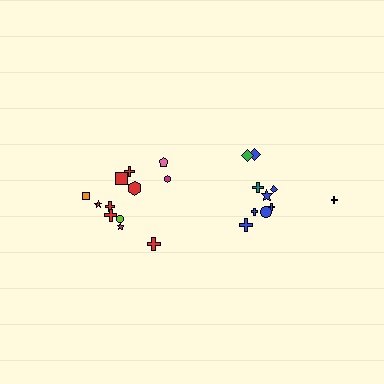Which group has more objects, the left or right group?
The left group.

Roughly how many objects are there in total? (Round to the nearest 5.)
Roughly 20 objects in total.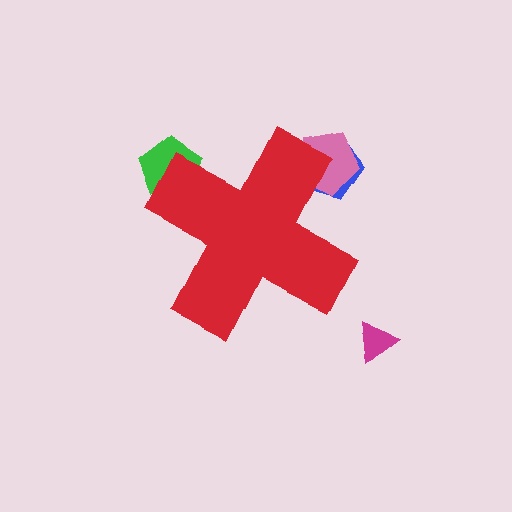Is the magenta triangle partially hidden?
No, the magenta triangle is fully visible.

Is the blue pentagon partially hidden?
Yes, the blue pentagon is partially hidden behind the red cross.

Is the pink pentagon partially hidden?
Yes, the pink pentagon is partially hidden behind the red cross.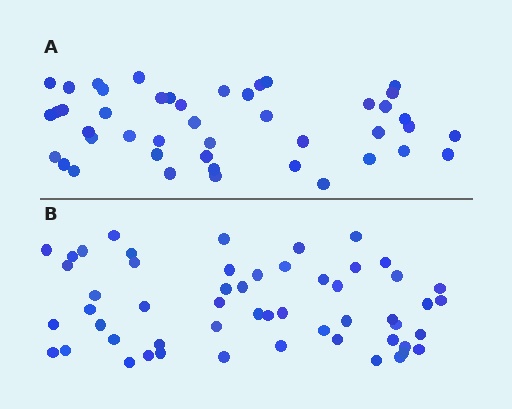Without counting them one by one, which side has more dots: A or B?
Region B (the bottom region) has more dots.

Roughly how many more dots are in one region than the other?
Region B has roughly 8 or so more dots than region A.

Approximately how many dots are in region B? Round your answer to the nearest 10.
About 50 dots. (The exact count is 54, which rounds to 50.)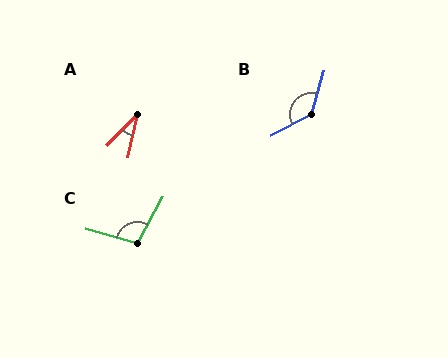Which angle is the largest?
B, at approximately 133 degrees.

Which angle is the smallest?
A, at approximately 32 degrees.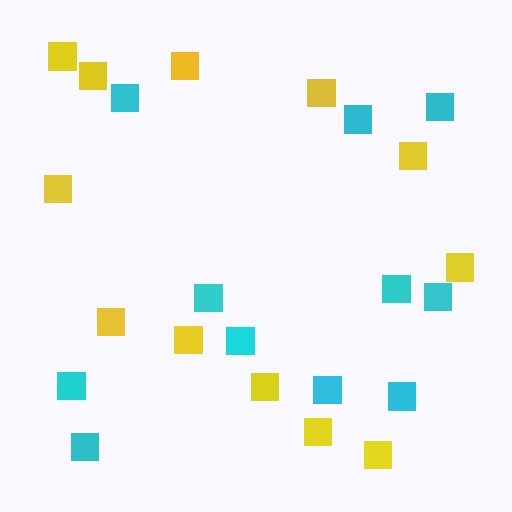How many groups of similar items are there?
There are 2 groups: one group of yellow squares (12) and one group of cyan squares (11).